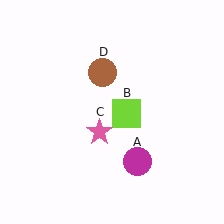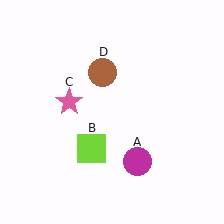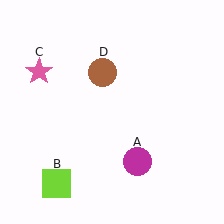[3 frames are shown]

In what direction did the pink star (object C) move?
The pink star (object C) moved up and to the left.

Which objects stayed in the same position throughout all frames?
Magenta circle (object A) and brown circle (object D) remained stationary.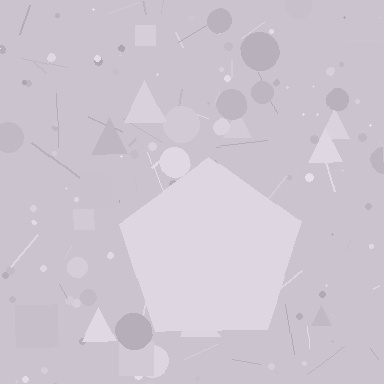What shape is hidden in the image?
A pentagon is hidden in the image.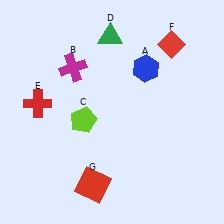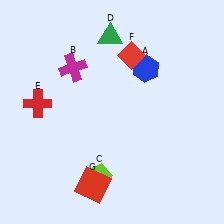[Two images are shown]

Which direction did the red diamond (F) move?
The red diamond (F) moved left.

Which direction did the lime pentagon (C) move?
The lime pentagon (C) moved down.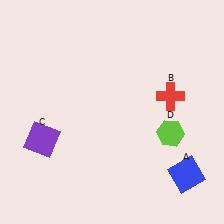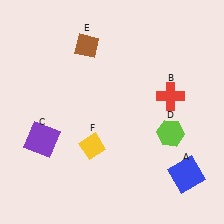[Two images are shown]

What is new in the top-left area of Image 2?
A brown diamond (E) was added in the top-left area of Image 2.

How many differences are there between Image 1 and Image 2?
There are 2 differences between the two images.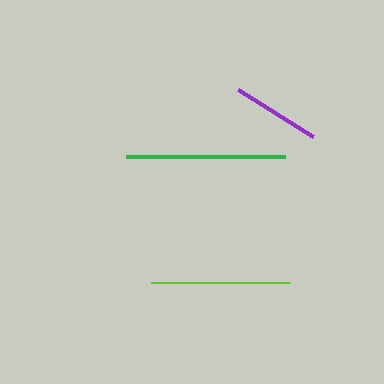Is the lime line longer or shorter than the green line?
The green line is longer than the lime line.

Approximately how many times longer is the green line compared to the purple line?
The green line is approximately 1.8 times the length of the purple line.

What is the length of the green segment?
The green segment is approximately 159 pixels long.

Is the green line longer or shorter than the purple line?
The green line is longer than the purple line.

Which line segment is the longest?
The green line is the longest at approximately 159 pixels.